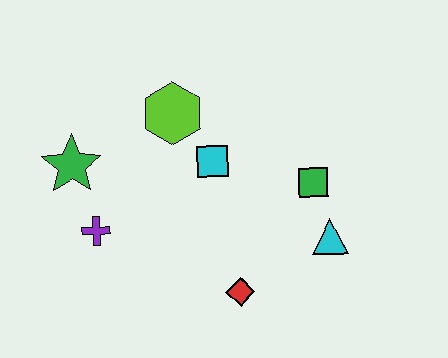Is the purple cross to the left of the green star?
No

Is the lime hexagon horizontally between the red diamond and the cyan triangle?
No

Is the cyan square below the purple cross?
No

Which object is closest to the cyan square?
The lime hexagon is closest to the cyan square.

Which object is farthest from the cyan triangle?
The green star is farthest from the cyan triangle.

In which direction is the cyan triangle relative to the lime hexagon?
The cyan triangle is to the right of the lime hexagon.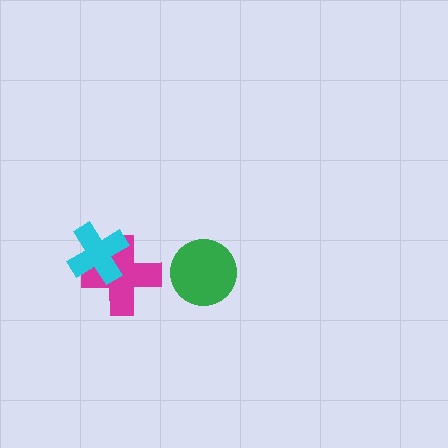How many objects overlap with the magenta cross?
1 object overlaps with the magenta cross.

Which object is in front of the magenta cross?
The cyan cross is in front of the magenta cross.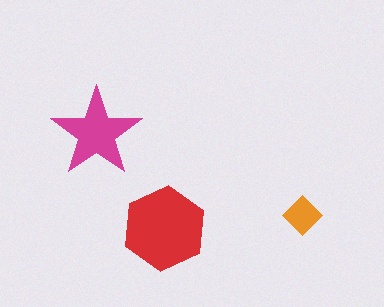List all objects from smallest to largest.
The orange diamond, the magenta star, the red hexagon.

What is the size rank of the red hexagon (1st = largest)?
1st.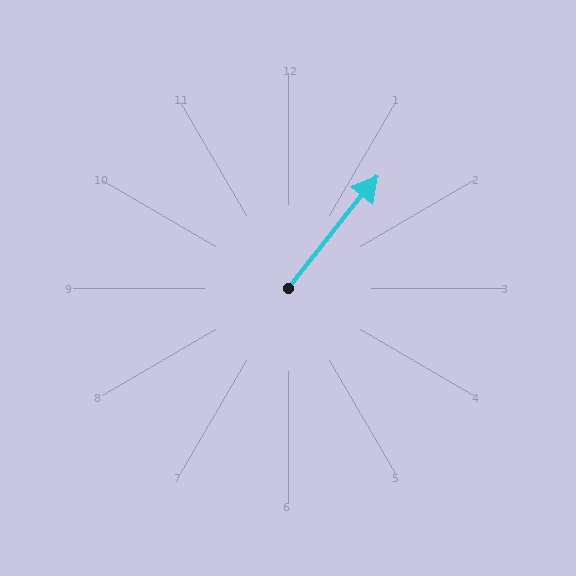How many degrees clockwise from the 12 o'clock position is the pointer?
Approximately 39 degrees.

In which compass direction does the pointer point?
Northeast.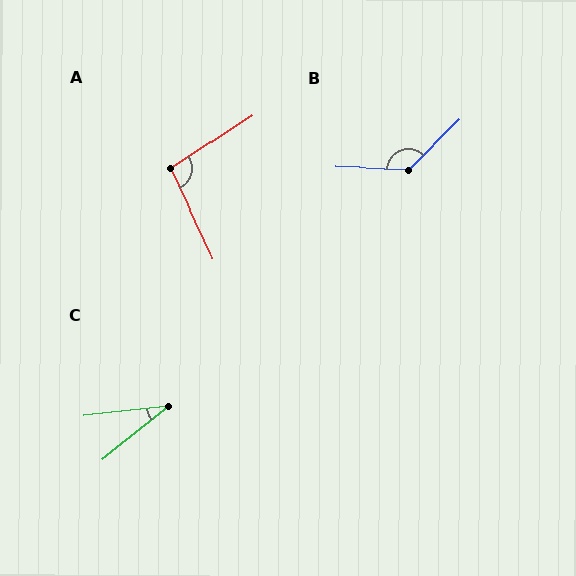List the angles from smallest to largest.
C (33°), A (98°), B (133°).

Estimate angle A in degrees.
Approximately 98 degrees.